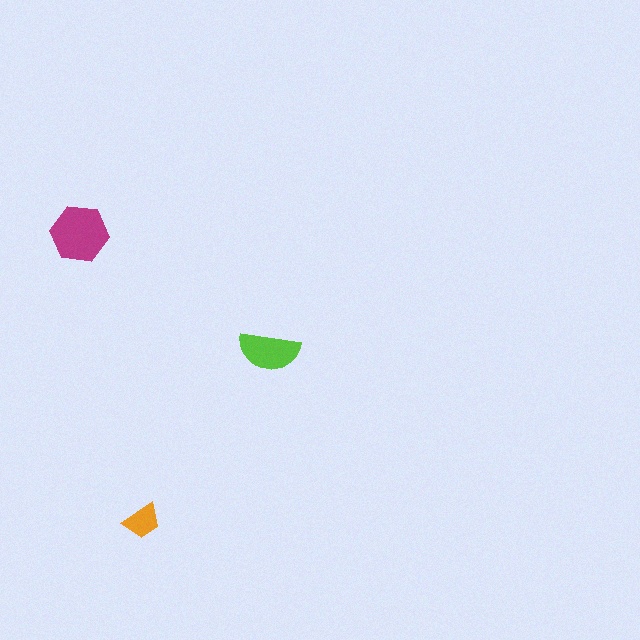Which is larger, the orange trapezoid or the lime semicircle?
The lime semicircle.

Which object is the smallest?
The orange trapezoid.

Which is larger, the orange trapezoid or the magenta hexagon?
The magenta hexagon.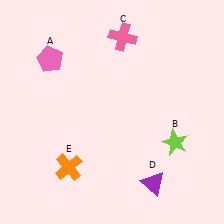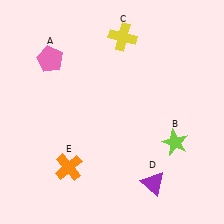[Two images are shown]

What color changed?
The cross (C) changed from pink in Image 1 to yellow in Image 2.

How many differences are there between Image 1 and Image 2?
There is 1 difference between the two images.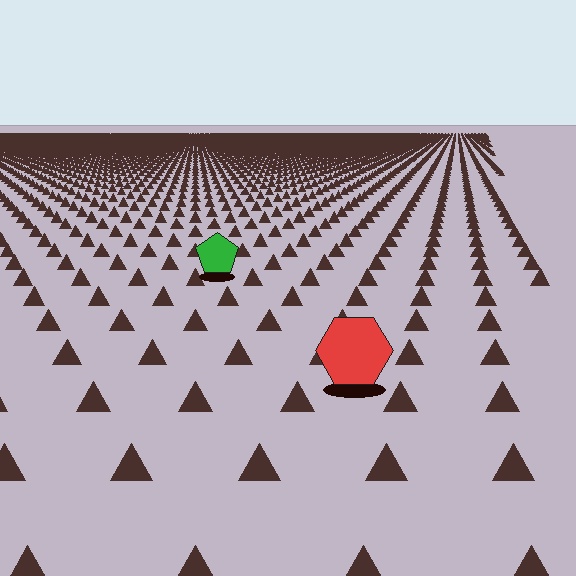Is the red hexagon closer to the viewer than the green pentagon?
Yes. The red hexagon is closer — you can tell from the texture gradient: the ground texture is coarser near it.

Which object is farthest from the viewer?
The green pentagon is farthest from the viewer. It appears smaller and the ground texture around it is denser.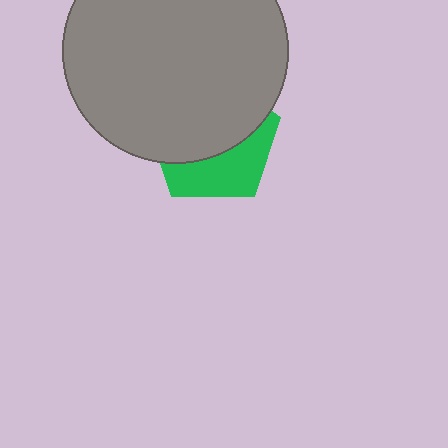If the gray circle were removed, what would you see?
You would see the complete green pentagon.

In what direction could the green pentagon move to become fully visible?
The green pentagon could move down. That would shift it out from behind the gray circle entirely.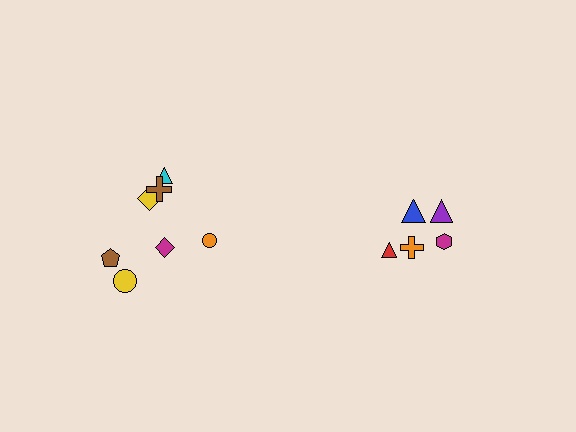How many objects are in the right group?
There are 5 objects.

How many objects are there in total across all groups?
There are 12 objects.